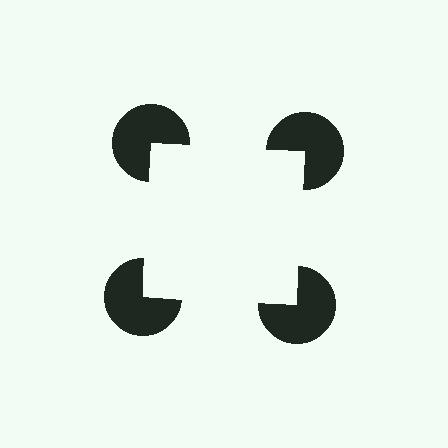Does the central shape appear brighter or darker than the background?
It typically appears slightly brighter than the background, even though no actual brightness change is drawn.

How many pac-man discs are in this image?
There are 4 — one at each vertex of the illusory square.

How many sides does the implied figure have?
4 sides.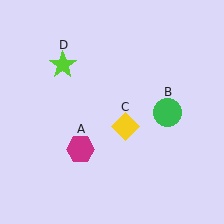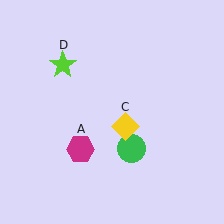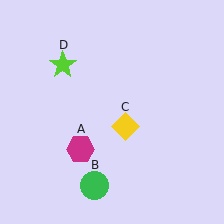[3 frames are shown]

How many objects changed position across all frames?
1 object changed position: green circle (object B).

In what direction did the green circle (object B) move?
The green circle (object B) moved down and to the left.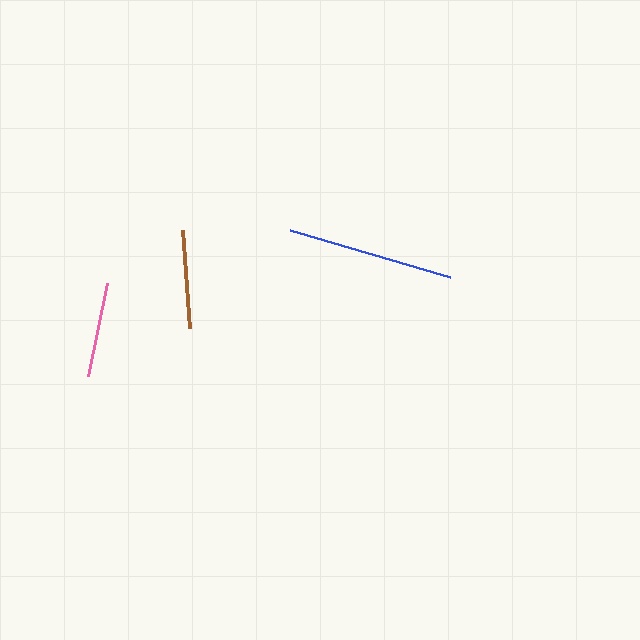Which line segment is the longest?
The blue line is the longest at approximately 166 pixels.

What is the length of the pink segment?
The pink segment is approximately 95 pixels long.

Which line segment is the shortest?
The pink line is the shortest at approximately 95 pixels.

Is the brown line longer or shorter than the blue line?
The blue line is longer than the brown line.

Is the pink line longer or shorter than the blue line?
The blue line is longer than the pink line.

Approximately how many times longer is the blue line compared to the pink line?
The blue line is approximately 1.7 times the length of the pink line.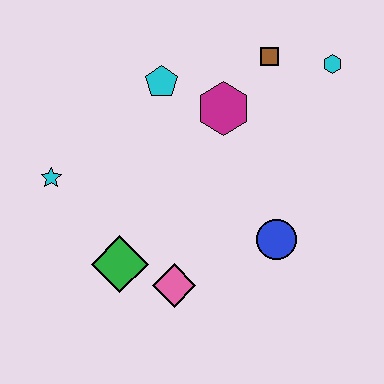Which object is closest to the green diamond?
The pink diamond is closest to the green diamond.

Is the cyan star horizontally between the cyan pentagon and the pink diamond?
No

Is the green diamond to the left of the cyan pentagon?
Yes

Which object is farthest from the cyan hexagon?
The cyan star is farthest from the cyan hexagon.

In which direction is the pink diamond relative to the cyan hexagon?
The pink diamond is below the cyan hexagon.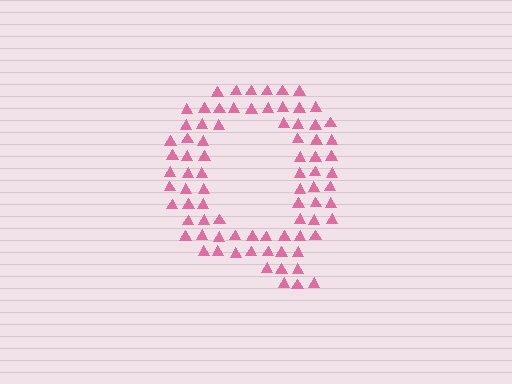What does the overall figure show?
The overall figure shows the letter Q.